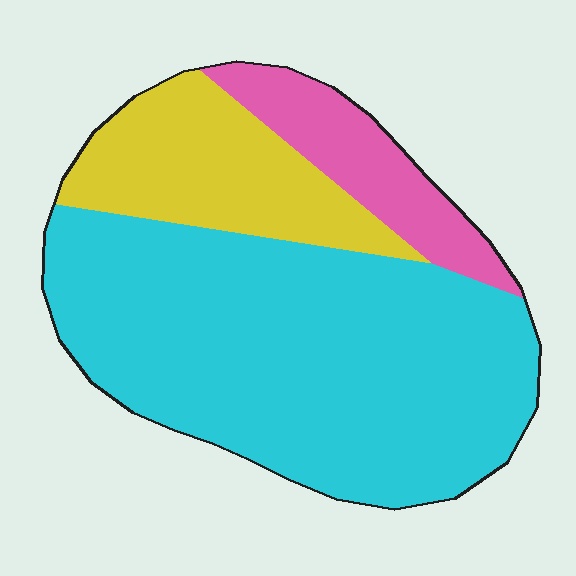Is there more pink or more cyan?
Cyan.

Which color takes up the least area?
Pink, at roughly 15%.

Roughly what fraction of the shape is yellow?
Yellow takes up about one fifth (1/5) of the shape.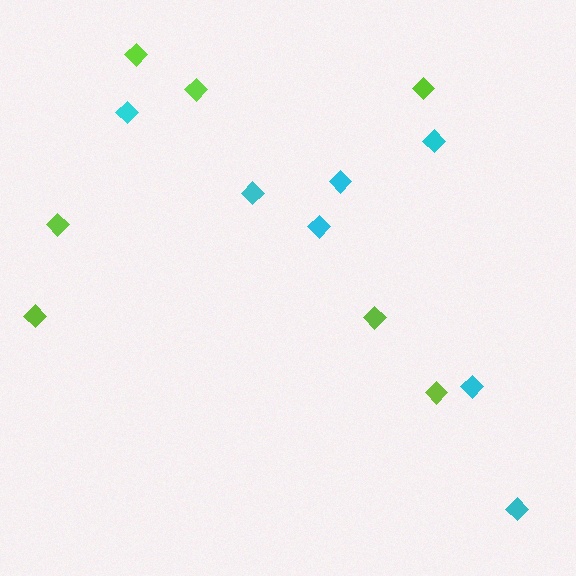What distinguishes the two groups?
There are 2 groups: one group of cyan diamonds (7) and one group of lime diamonds (7).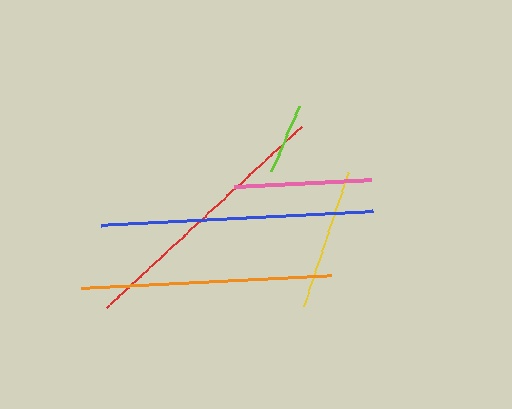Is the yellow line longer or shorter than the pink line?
The yellow line is longer than the pink line.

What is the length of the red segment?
The red segment is approximately 266 pixels long.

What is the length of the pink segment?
The pink segment is approximately 137 pixels long.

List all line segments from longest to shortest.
From longest to shortest: blue, red, orange, yellow, pink, lime.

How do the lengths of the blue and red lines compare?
The blue and red lines are approximately the same length.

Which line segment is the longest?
The blue line is the longest at approximately 272 pixels.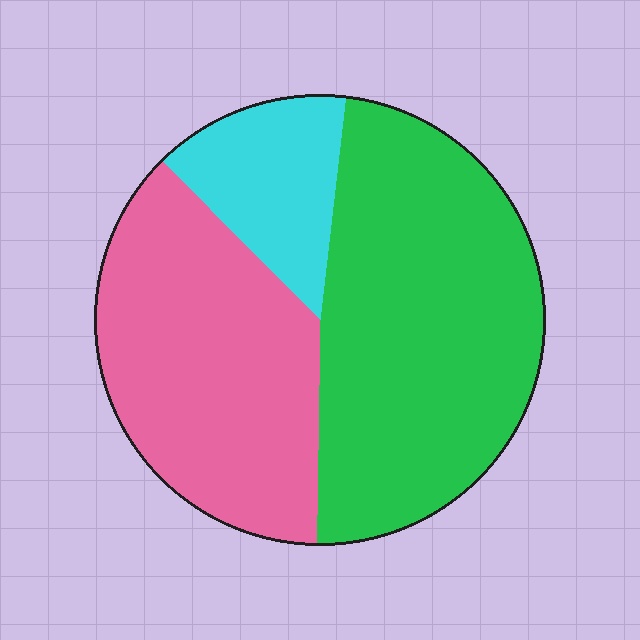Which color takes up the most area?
Green, at roughly 50%.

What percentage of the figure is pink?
Pink covers 37% of the figure.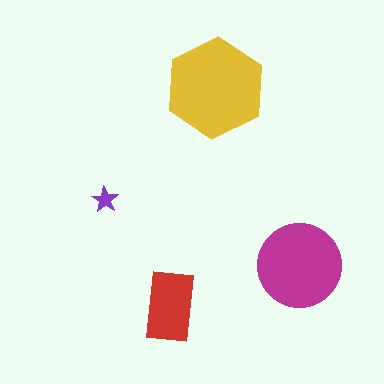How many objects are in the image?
There are 4 objects in the image.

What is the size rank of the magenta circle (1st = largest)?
2nd.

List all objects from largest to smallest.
The yellow hexagon, the magenta circle, the red rectangle, the purple star.